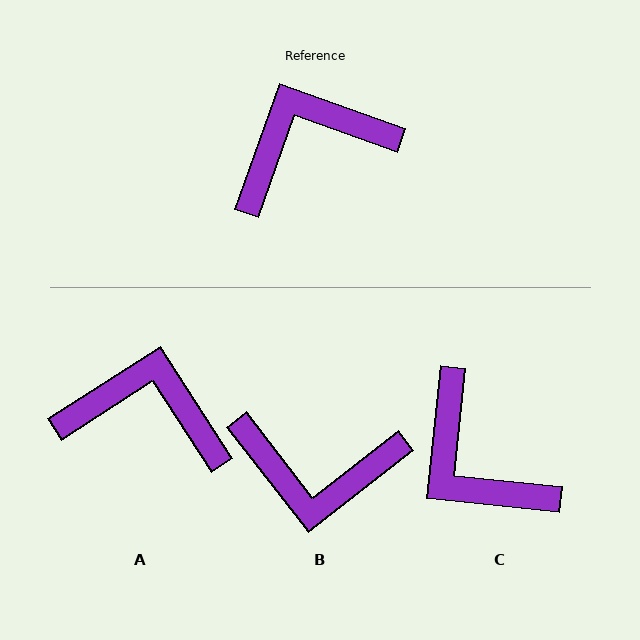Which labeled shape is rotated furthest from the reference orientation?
B, about 148 degrees away.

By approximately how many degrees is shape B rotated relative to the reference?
Approximately 148 degrees counter-clockwise.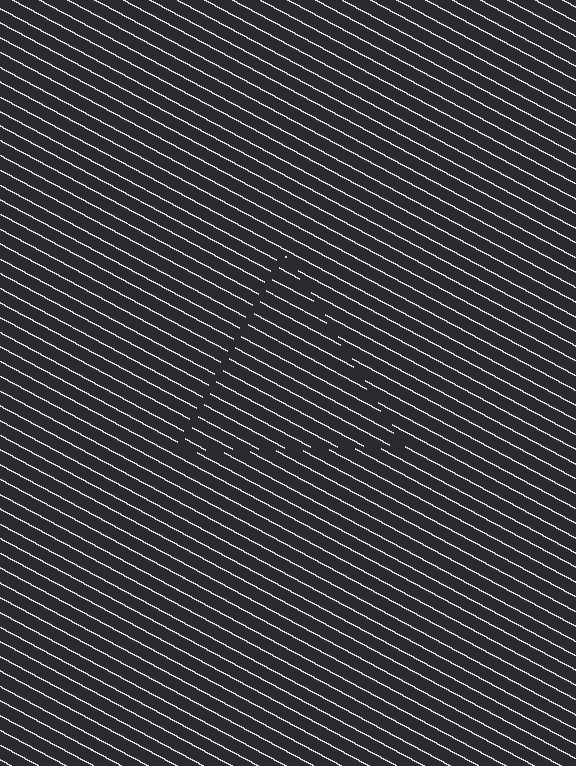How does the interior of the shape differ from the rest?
The interior of the shape contains the same grating, shifted by half a period — the contour is defined by the phase discontinuity where line-ends from the inner and outer gratings abut.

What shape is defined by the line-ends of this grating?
An illusory triangle. The interior of the shape contains the same grating, shifted by half a period — the contour is defined by the phase discontinuity where line-ends from the inner and outer gratings abut.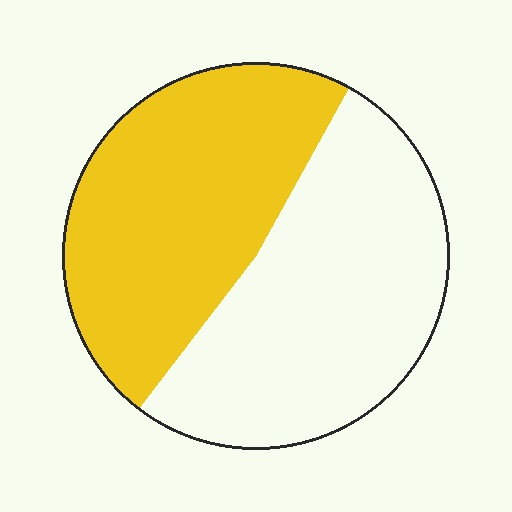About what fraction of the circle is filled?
About one half (1/2).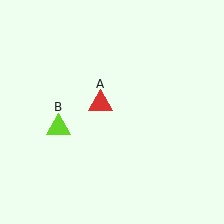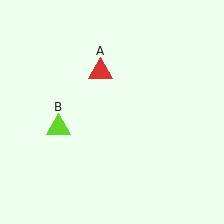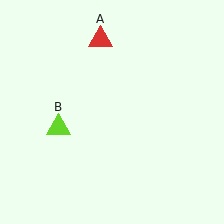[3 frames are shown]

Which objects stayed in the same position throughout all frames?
Lime triangle (object B) remained stationary.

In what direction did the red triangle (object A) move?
The red triangle (object A) moved up.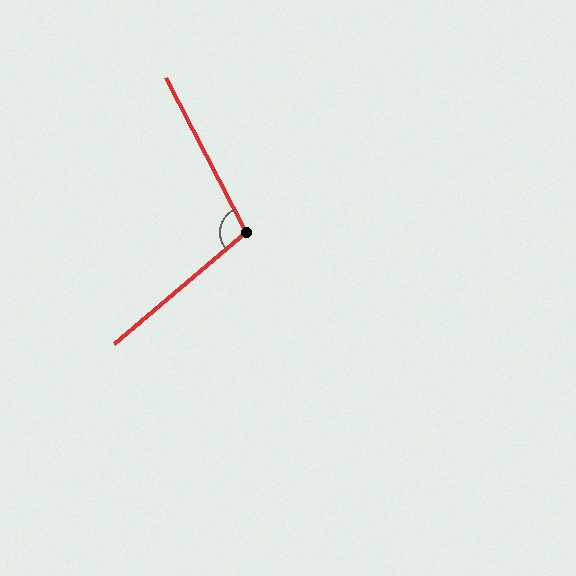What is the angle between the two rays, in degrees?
Approximately 103 degrees.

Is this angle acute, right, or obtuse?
It is obtuse.